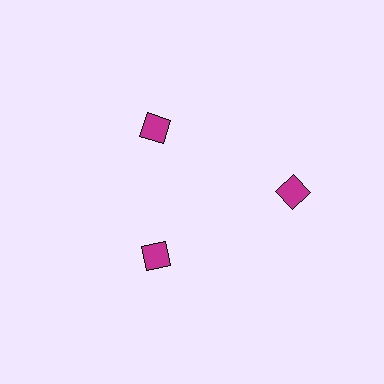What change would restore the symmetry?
The symmetry would be restored by moving it inward, back onto the ring so that all 3 diamonds sit at equal angles and equal distance from the center.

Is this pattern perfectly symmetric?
No. The 3 magenta diamonds are arranged in a ring, but one element near the 3 o'clock position is pushed outward from the center, breaking the 3-fold rotational symmetry.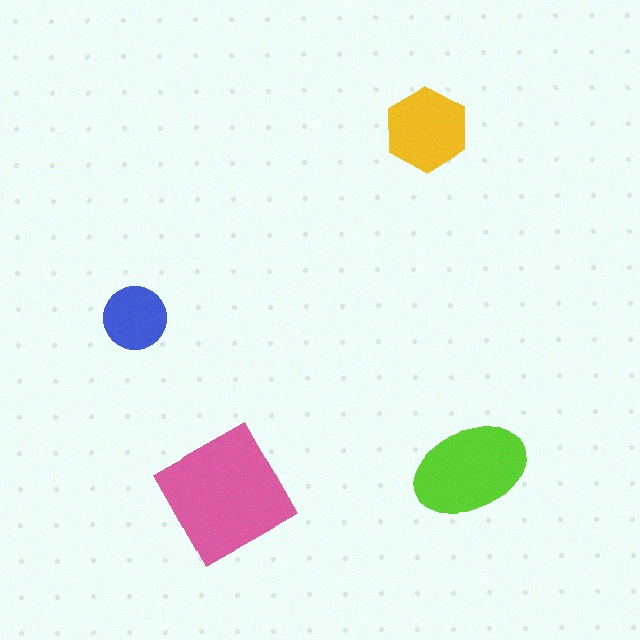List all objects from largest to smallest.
The pink square, the lime ellipse, the yellow hexagon, the blue circle.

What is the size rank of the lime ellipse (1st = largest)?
2nd.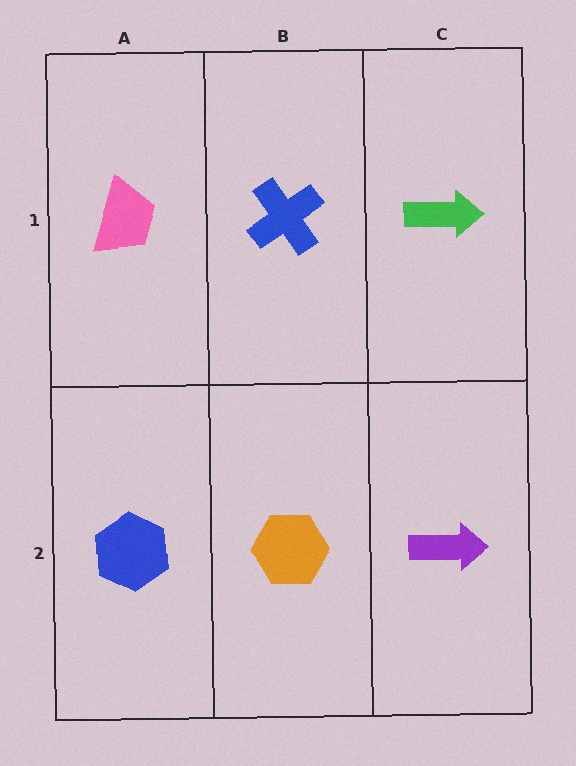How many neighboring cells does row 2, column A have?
2.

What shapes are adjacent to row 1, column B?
An orange hexagon (row 2, column B), a pink trapezoid (row 1, column A), a green arrow (row 1, column C).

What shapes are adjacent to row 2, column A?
A pink trapezoid (row 1, column A), an orange hexagon (row 2, column B).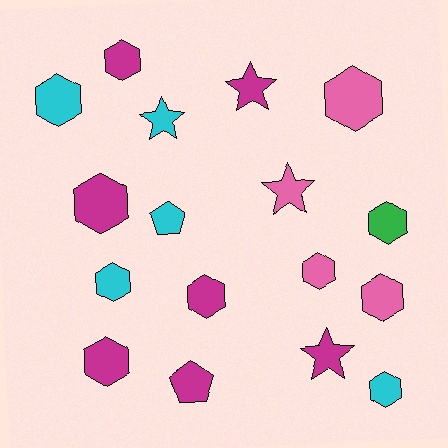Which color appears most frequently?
Magenta, with 7 objects.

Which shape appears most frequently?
Hexagon, with 11 objects.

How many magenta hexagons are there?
There are 4 magenta hexagons.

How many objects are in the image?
There are 17 objects.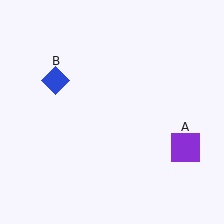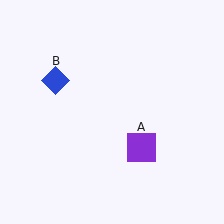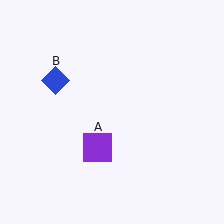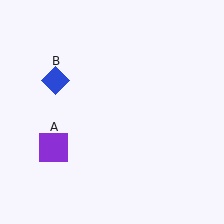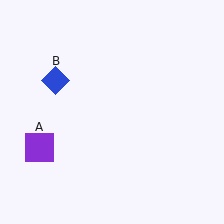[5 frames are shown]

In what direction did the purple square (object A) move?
The purple square (object A) moved left.